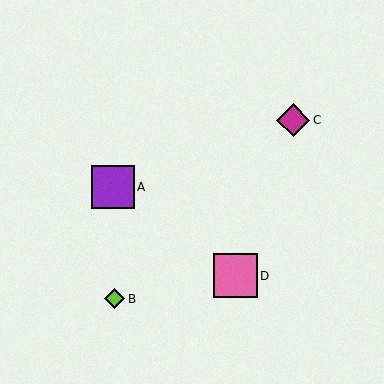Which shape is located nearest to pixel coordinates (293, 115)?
The magenta diamond (labeled C) at (293, 120) is nearest to that location.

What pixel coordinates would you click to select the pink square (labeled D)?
Click at (235, 276) to select the pink square D.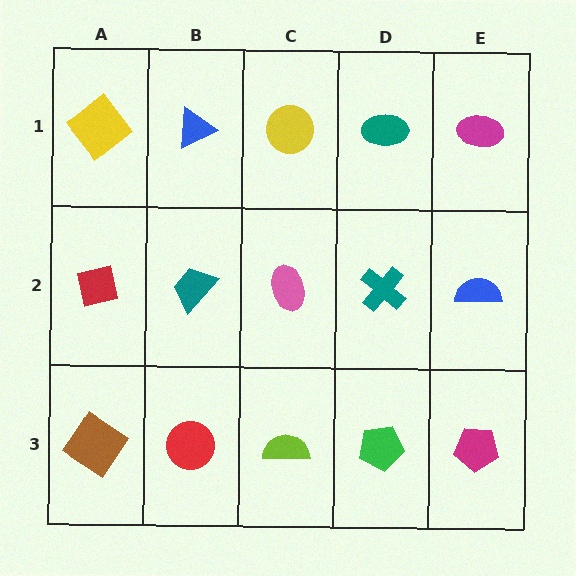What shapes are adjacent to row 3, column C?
A pink ellipse (row 2, column C), a red circle (row 3, column B), a green pentagon (row 3, column D).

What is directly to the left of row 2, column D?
A pink ellipse.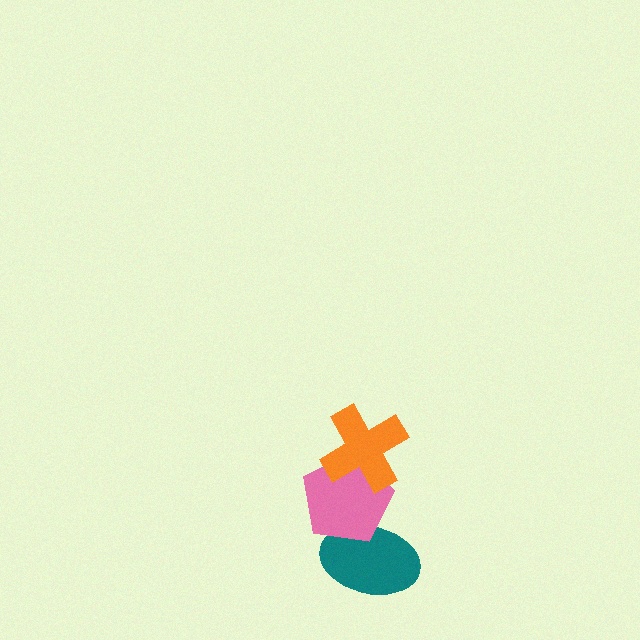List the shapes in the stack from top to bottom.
From top to bottom: the orange cross, the pink pentagon, the teal ellipse.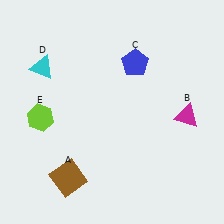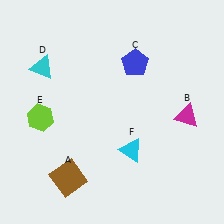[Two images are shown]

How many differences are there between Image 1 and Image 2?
There is 1 difference between the two images.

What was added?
A cyan triangle (F) was added in Image 2.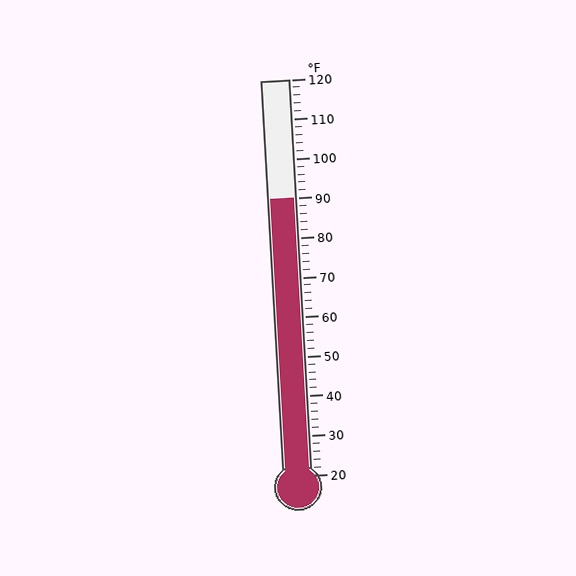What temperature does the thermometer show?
The thermometer shows approximately 90°F.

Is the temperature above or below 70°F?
The temperature is above 70°F.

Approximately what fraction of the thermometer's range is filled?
The thermometer is filled to approximately 70% of its range.